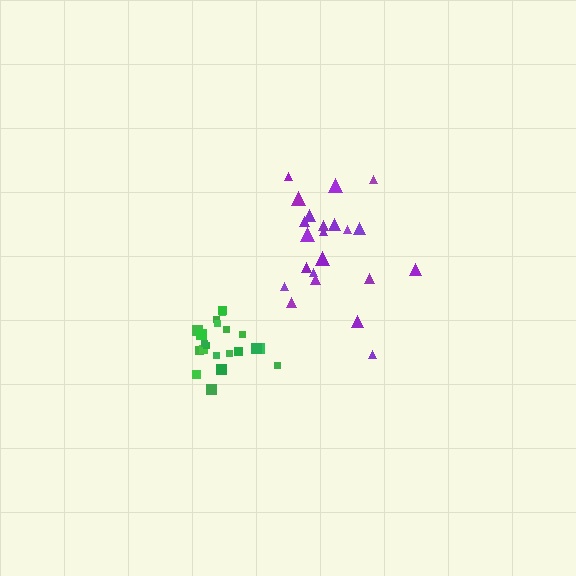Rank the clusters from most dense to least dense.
green, purple.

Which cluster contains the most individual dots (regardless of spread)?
Purple (22).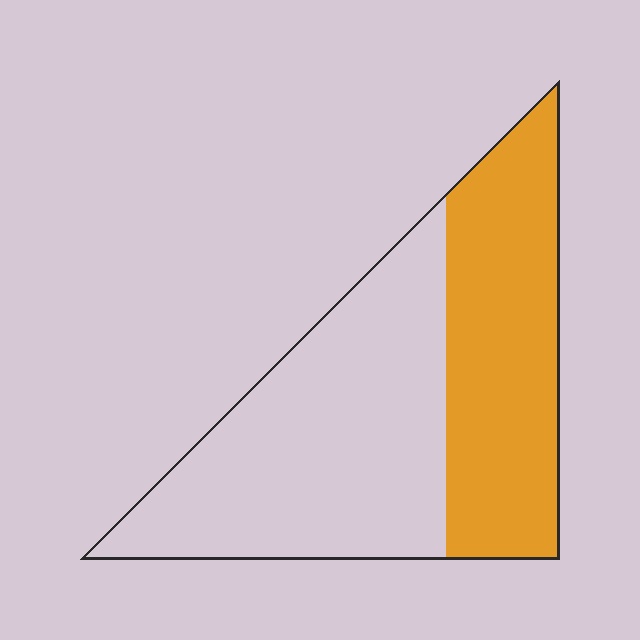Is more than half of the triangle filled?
No.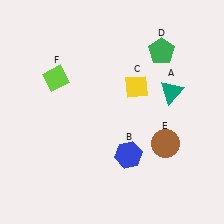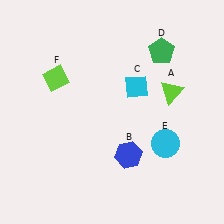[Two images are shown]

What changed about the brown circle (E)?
In Image 1, E is brown. In Image 2, it changed to cyan.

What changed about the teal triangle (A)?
In Image 1, A is teal. In Image 2, it changed to lime.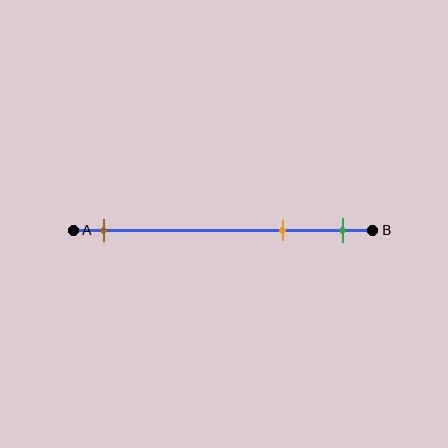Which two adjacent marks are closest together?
The orange and green marks are the closest adjacent pair.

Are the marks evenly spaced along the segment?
No, the marks are not evenly spaced.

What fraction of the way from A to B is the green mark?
The green mark is approximately 90% (0.9) of the way from A to B.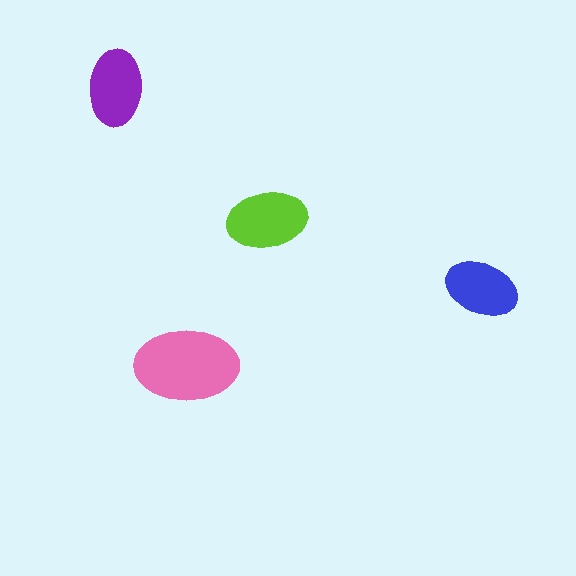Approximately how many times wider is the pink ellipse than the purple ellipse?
About 1.5 times wider.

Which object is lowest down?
The pink ellipse is bottommost.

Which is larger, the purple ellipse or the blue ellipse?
The purple one.